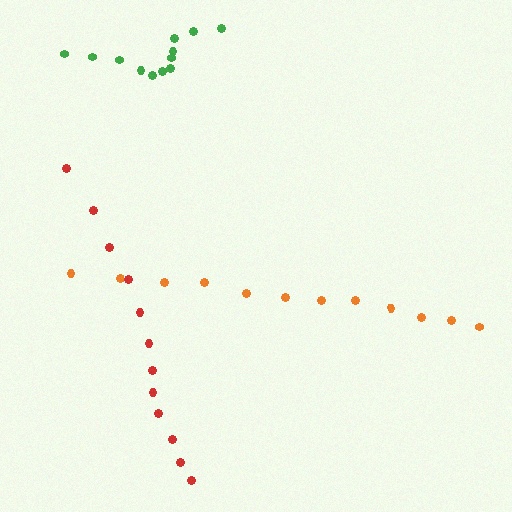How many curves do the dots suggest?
There are 3 distinct paths.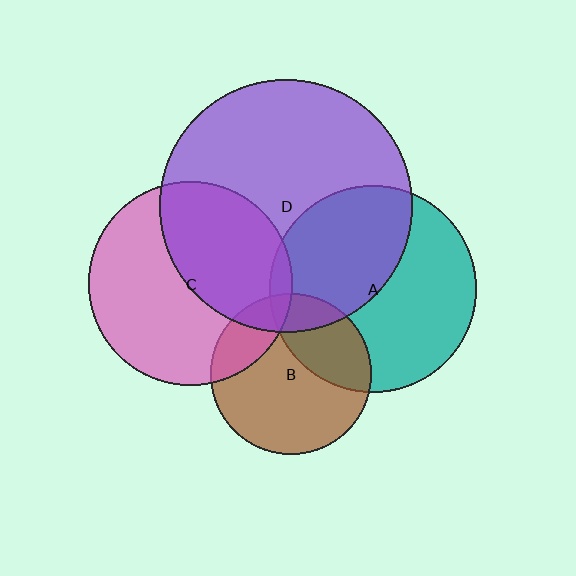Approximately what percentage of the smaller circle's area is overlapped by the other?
Approximately 45%.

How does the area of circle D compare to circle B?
Approximately 2.5 times.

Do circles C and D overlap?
Yes.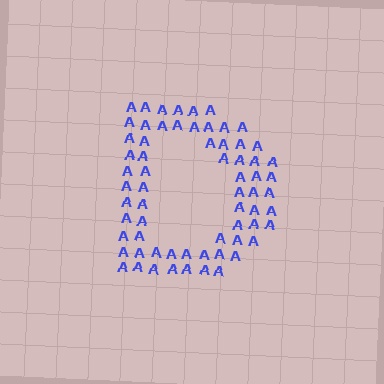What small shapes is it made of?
It is made of small letter A's.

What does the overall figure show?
The overall figure shows the letter D.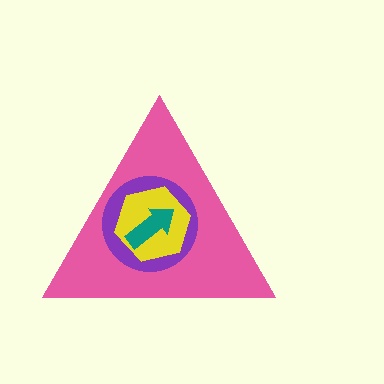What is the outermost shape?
The pink triangle.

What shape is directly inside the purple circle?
The yellow hexagon.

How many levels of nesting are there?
4.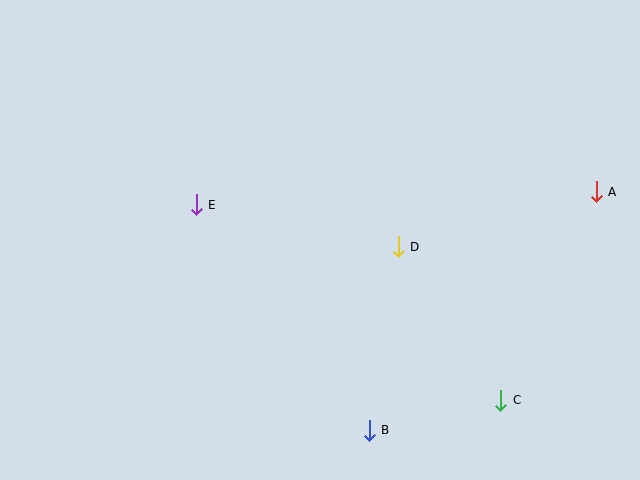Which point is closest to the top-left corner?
Point E is closest to the top-left corner.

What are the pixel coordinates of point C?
Point C is at (501, 400).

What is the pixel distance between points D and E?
The distance between D and E is 206 pixels.